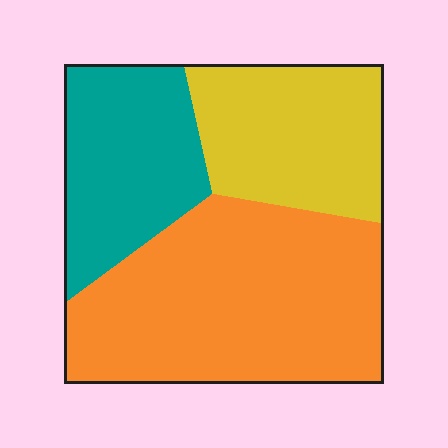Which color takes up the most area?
Orange, at roughly 50%.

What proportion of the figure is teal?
Teal covers 25% of the figure.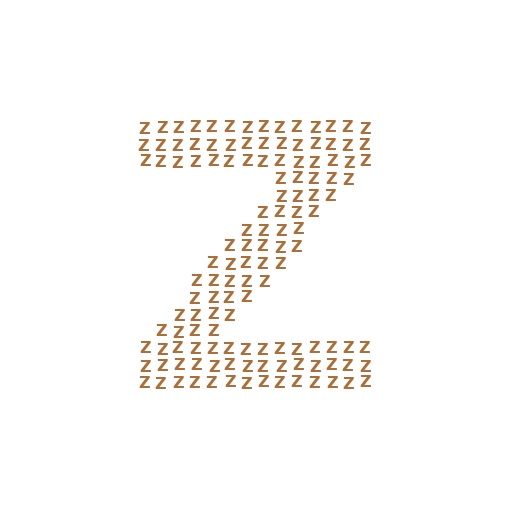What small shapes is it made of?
It is made of small letter Z's.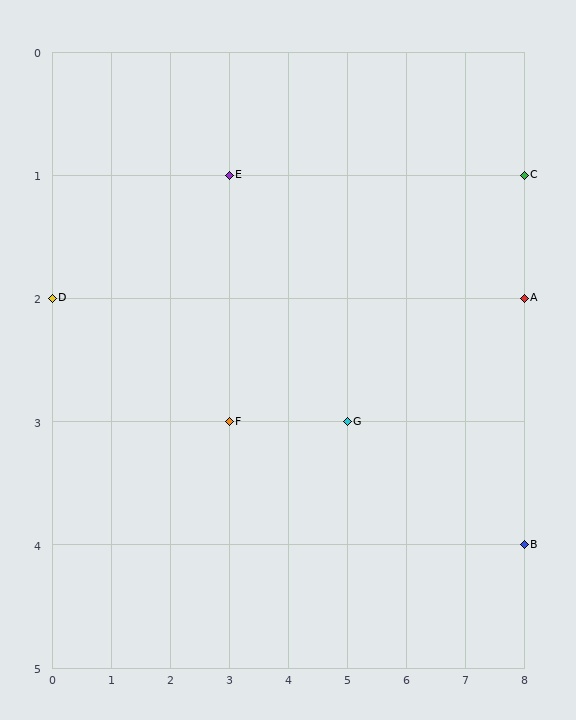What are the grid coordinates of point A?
Point A is at grid coordinates (8, 2).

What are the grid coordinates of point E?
Point E is at grid coordinates (3, 1).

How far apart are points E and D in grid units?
Points E and D are 3 columns and 1 row apart (about 3.2 grid units diagonally).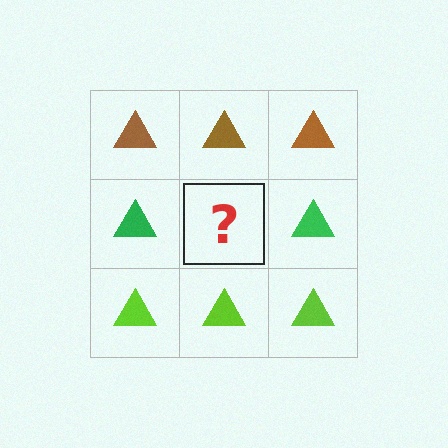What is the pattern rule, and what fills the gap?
The rule is that each row has a consistent color. The gap should be filled with a green triangle.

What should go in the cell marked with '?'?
The missing cell should contain a green triangle.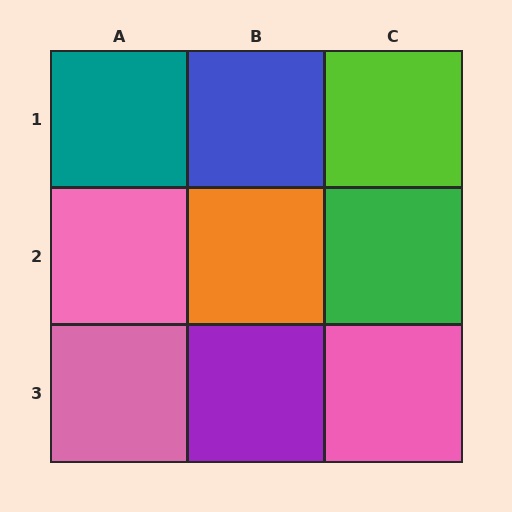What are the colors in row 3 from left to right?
Pink, purple, pink.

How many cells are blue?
1 cell is blue.